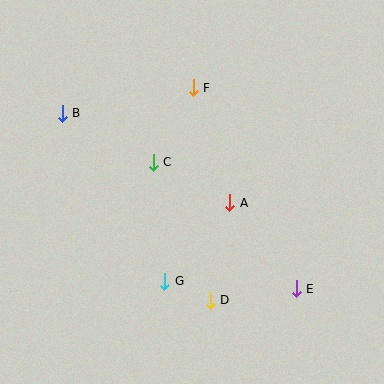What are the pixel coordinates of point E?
Point E is at (296, 289).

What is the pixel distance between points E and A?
The distance between E and A is 109 pixels.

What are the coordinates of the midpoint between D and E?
The midpoint between D and E is at (253, 295).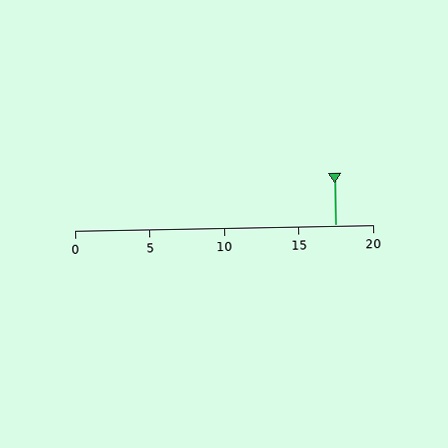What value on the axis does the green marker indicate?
The marker indicates approximately 17.5.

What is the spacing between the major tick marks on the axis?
The major ticks are spaced 5 apart.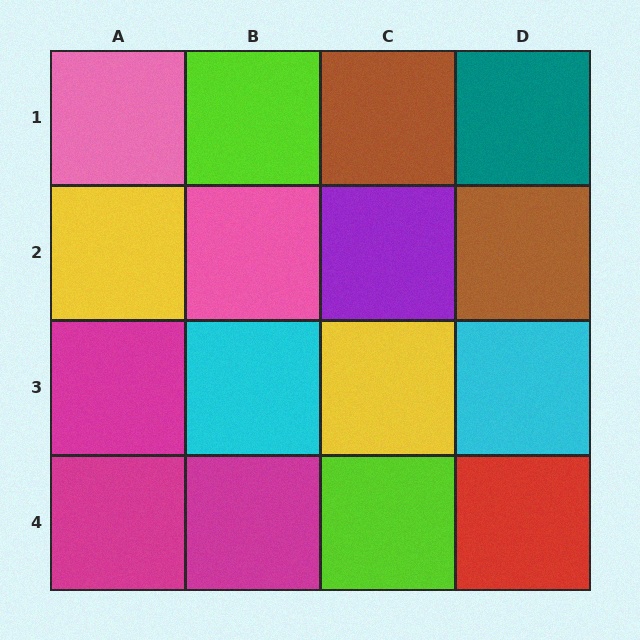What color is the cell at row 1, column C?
Brown.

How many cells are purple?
1 cell is purple.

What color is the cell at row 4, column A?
Magenta.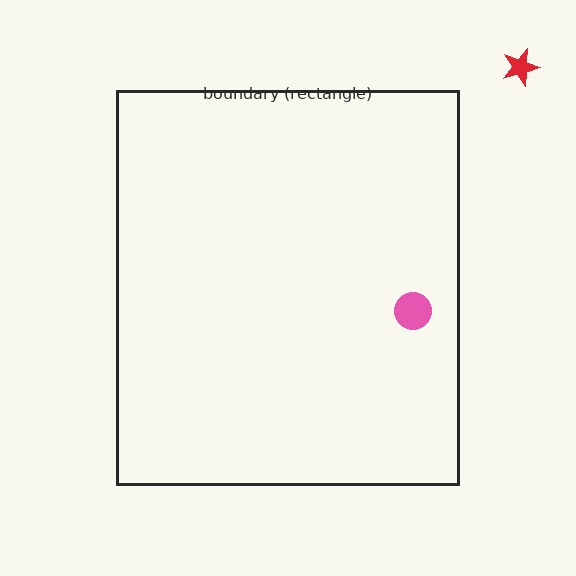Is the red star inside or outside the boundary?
Outside.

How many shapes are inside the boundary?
1 inside, 1 outside.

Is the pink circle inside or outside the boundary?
Inside.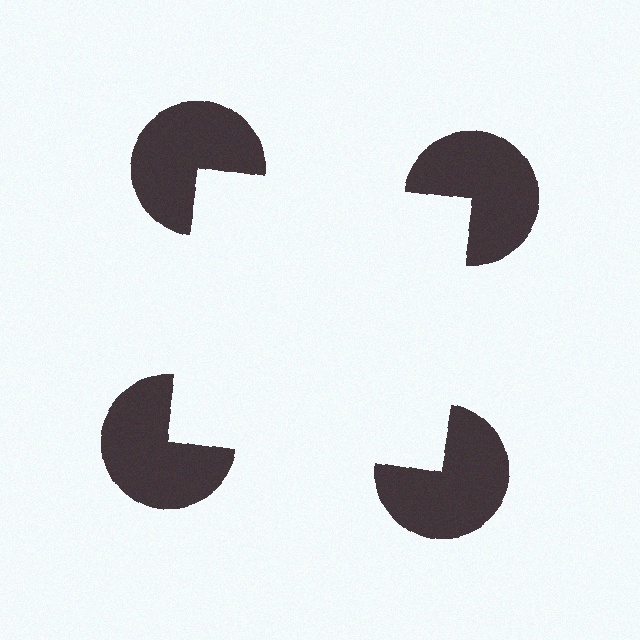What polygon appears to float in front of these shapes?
An illusory square — its edges are inferred from the aligned wedge cuts in the pac-man discs, not physically drawn.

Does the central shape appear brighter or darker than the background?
It typically appears slightly brighter than the background, even though no actual brightness change is drawn.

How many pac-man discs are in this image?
There are 4 — one at each vertex of the illusory square.